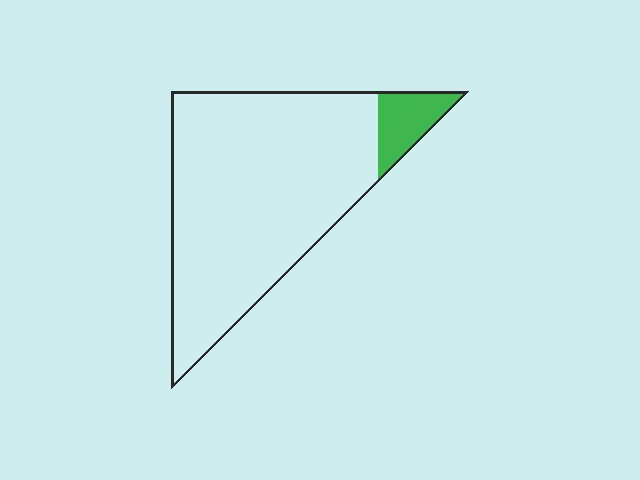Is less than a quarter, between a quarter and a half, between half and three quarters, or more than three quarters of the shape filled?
Less than a quarter.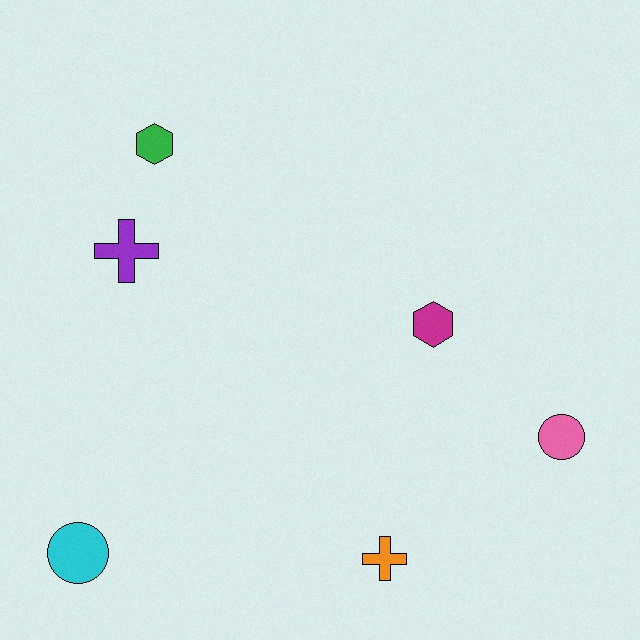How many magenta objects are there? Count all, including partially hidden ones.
There is 1 magenta object.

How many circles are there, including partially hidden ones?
There are 2 circles.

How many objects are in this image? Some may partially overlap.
There are 6 objects.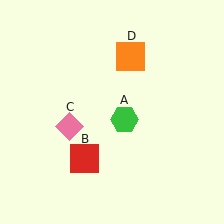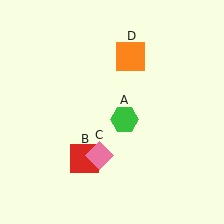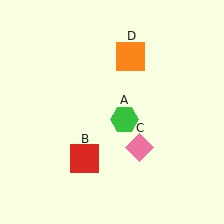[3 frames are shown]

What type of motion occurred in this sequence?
The pink diamond (object C) rotated counterclockwise around the center of the scene.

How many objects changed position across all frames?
1 object changed position: pink diamond (object C).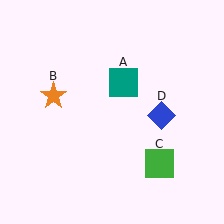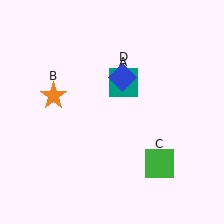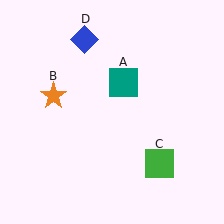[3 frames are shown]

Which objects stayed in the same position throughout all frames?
Teal square (object A) and orange star (object B) and green square (object C) remained stationary.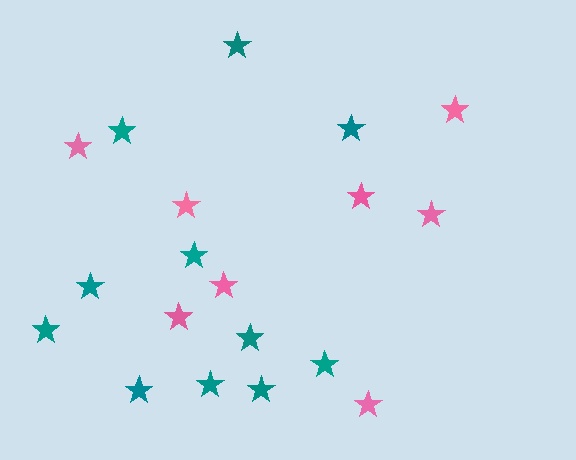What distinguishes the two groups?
There are 2 groups: one group of teal stars (11) and one group of pink stars (8).